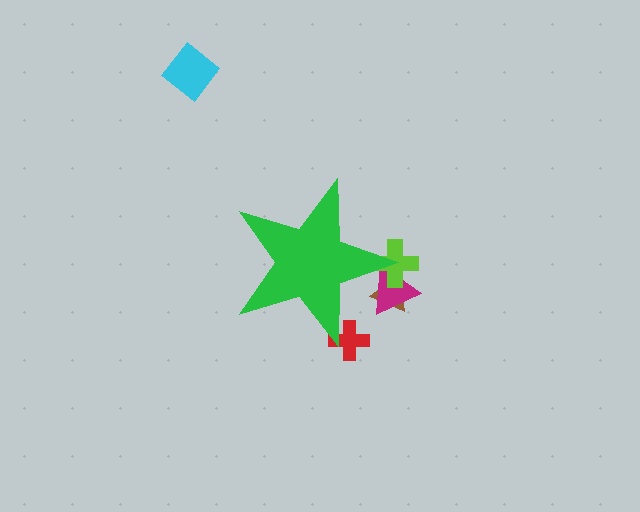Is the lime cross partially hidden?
Yes, the lime cross is partially hidden behind the green star.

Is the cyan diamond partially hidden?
No, the cyan diamond is fully visible.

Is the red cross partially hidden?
Yes, the red cross is partially hidden behind the green star.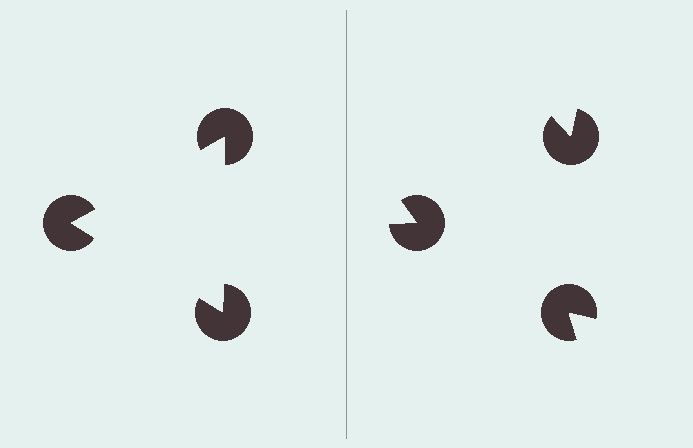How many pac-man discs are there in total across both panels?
6 — 3 on each side.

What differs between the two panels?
The pac-man discs are positioned identically on both sides; only the wedge orientations differ. On the left they align to a triangle; on the right they are misaligned.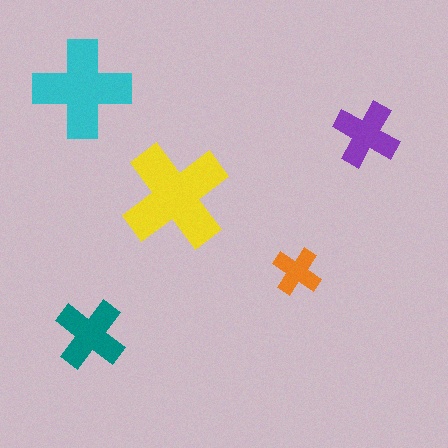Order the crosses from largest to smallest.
the yellow one, the cyan one, the teal one, the purple one, the orange one.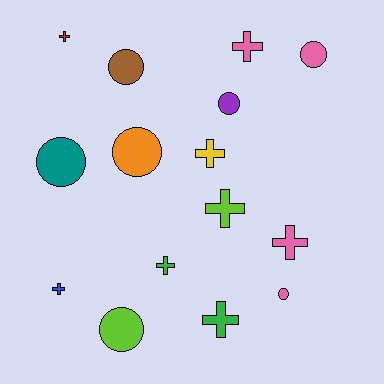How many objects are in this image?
There are 15 objects.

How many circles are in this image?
There are 7 circles.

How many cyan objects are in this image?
There are no cyan objects.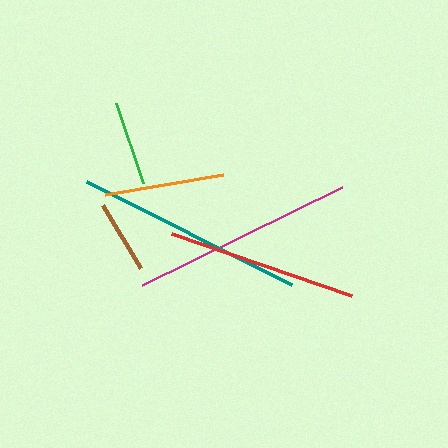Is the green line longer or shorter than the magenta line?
The magenta line is longer than the green line.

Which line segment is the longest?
The teal line is the longest at approximately 230 pixels.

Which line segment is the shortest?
The brown line is the shortest at approximately 73 pixels.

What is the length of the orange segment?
The orange segment is approximately 119 pixels long.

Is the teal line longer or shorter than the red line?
The teal line is longer than the red line.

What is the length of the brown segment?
The brown segment is approximately 73 pixels long.